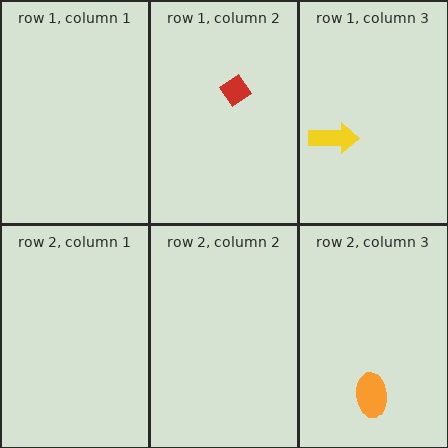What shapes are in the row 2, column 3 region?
The orange ellipse.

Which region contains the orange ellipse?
The row 2, column 3 region.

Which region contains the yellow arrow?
The row 1, column 3 region.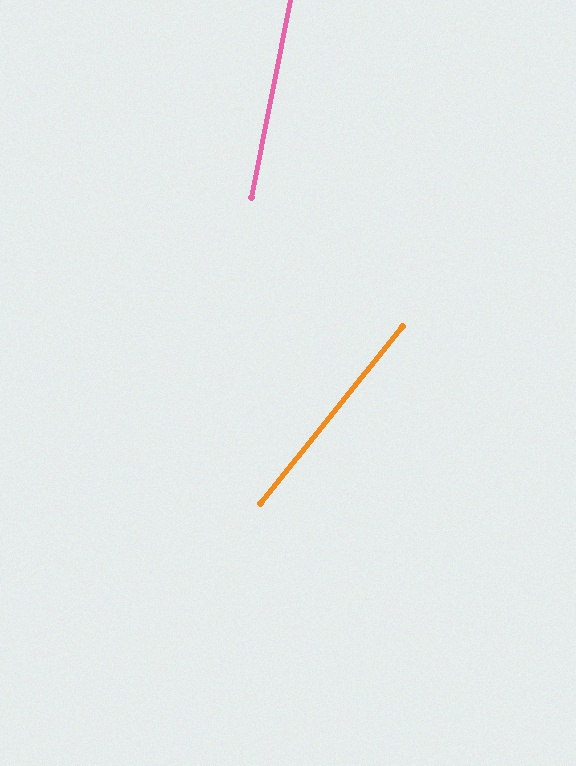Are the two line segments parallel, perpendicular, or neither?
Neither parallel nor perpendicular — they differ by about 28°.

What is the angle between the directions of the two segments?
Approximately 28 degrees.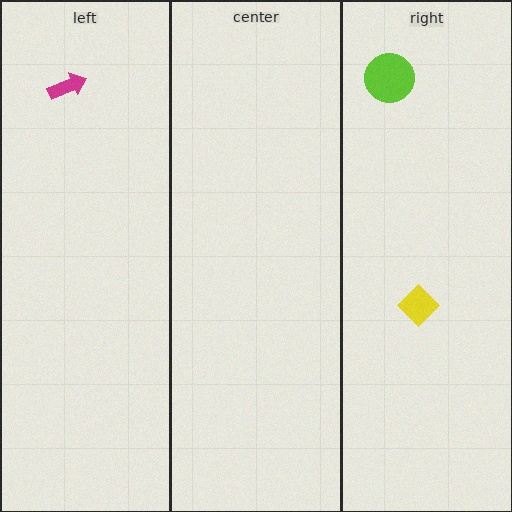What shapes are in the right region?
The lime circle, the yellow diamond.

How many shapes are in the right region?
2.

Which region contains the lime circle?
The right region.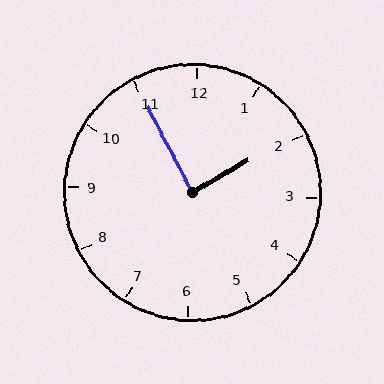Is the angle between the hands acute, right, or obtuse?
It is right.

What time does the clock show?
1:55.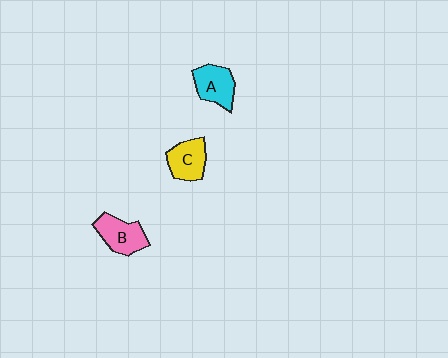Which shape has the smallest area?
Shape C (yellow).